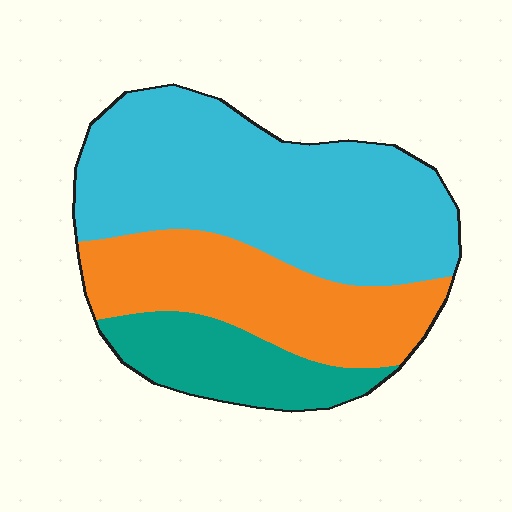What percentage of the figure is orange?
Orange takes up between a sixth and a third of the figure.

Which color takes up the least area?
Teal, at roughly 15%.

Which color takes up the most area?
Cyan, at roughly 50%.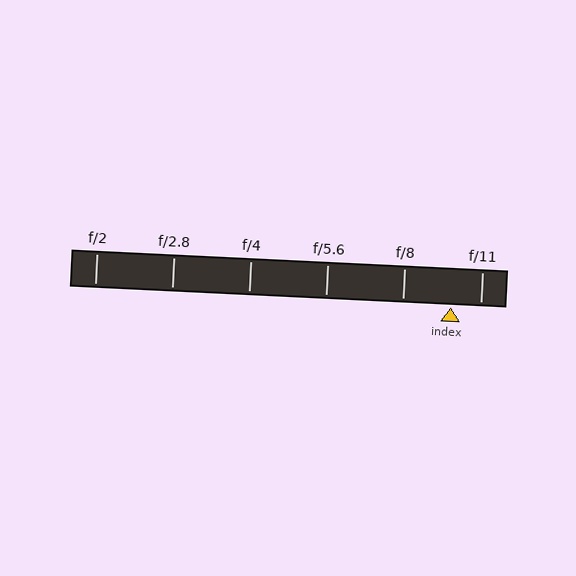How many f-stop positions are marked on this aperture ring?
There are 6 f-stop positions marked.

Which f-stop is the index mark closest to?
The index mark is closest to f/11.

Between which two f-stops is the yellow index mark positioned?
The index mark is between f/8 and f/11.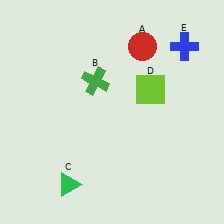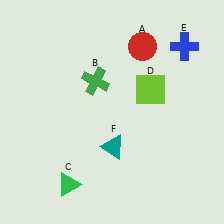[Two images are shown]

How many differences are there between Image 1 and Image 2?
There is 1 difference between the two images.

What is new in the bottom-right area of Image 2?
A teal triangle (F) was added in the bottom-right area of Image 2.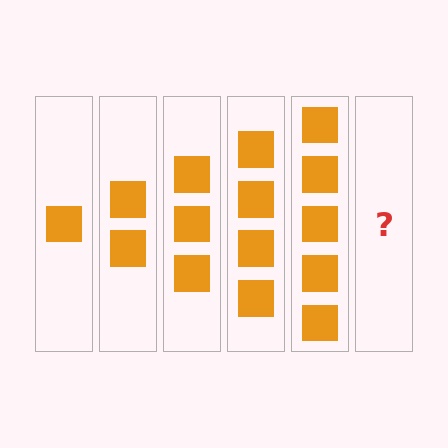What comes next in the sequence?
The next element should be 6 squares.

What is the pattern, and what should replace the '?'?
The pattern is that each step adds one more square. The '?' should be 6 squares.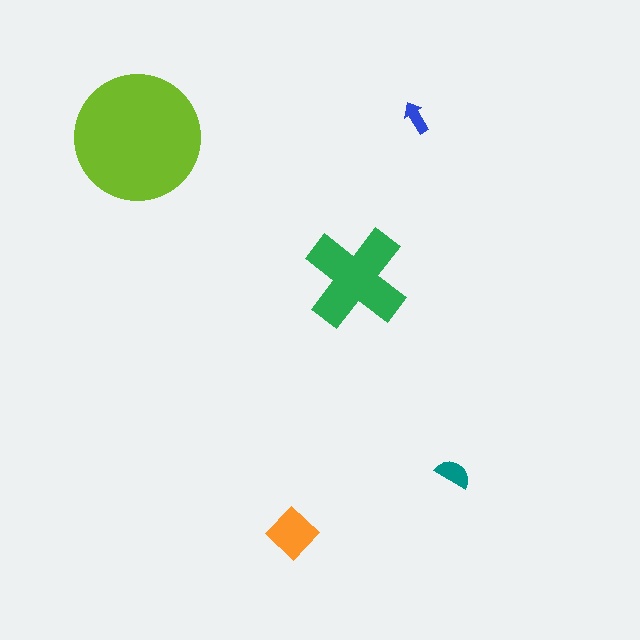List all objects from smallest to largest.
The blue arrow, the teal semicircle, the orange diamond, the green cross, the lime circle.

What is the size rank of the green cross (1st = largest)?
2nd.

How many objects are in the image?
There are 5 objects in the image.